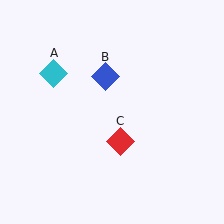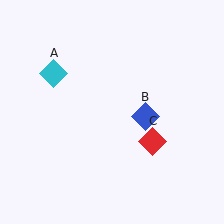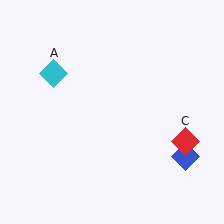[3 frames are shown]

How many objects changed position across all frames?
2 objects changed position: blue diamond (object B), red diamond (object C).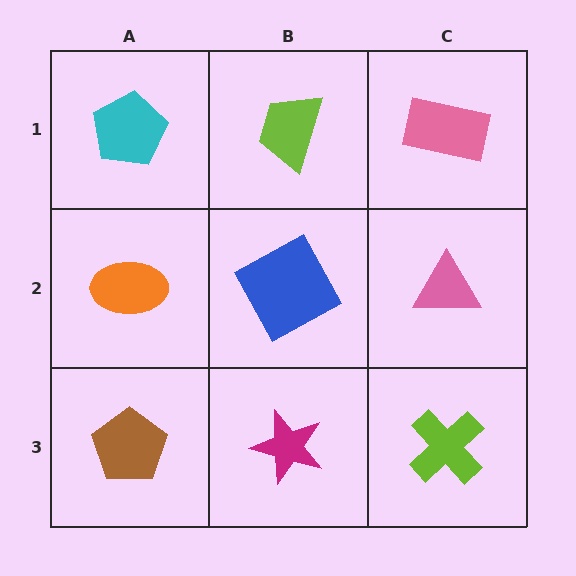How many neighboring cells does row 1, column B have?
3.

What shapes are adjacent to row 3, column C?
A pink triangle (row 2, column C), a magenta star (row 3, column B).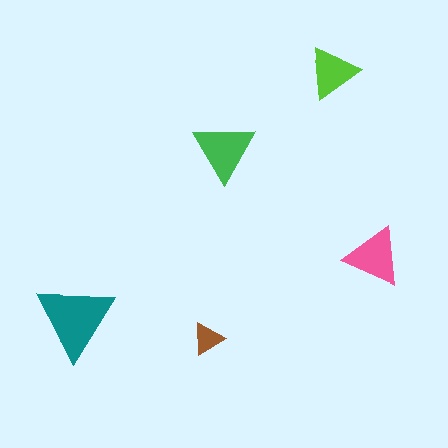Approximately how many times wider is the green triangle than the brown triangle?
About 2 times wider.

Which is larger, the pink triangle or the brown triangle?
The pink one.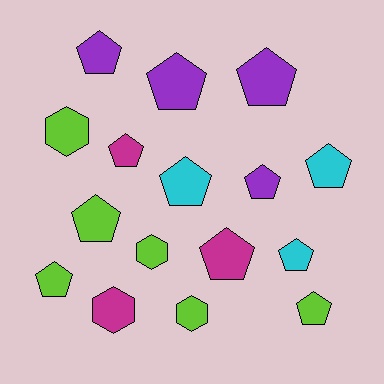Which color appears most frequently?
Lime, with 6 objects.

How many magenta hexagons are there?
There is 1 magenta hexagon.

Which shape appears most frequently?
Pentagon, with 12 objects.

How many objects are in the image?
There are 16 objects.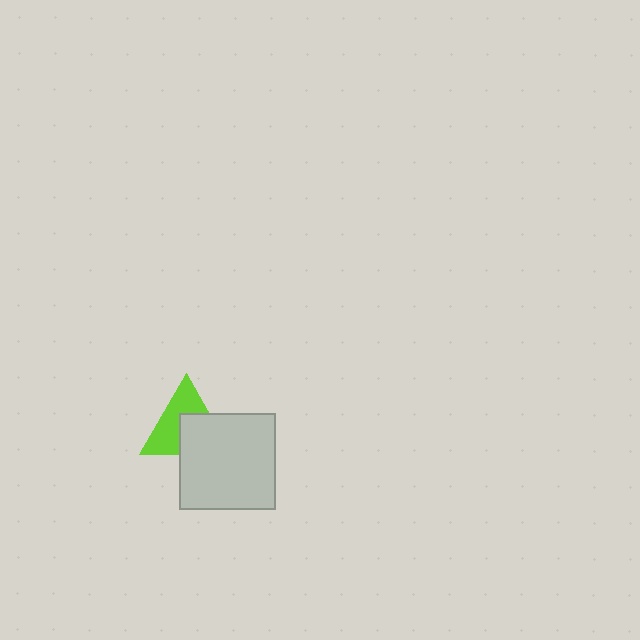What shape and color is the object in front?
The object in front is a light gray rectangle.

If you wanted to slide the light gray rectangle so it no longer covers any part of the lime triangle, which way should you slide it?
Slide it toward the lower-right — that is the most direct way to separate the two shapes.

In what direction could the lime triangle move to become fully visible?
The lime triangle could move toward the upper-left. That would shift it out from behind the light gray rectangle entirely.